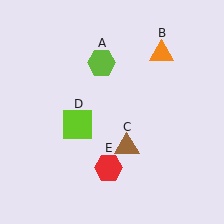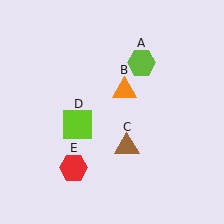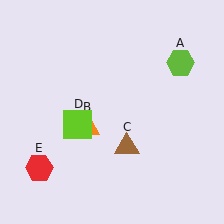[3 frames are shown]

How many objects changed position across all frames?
3 objects changed position: lime hexagon (object A), orange triangle (object B), red hexagon (object E).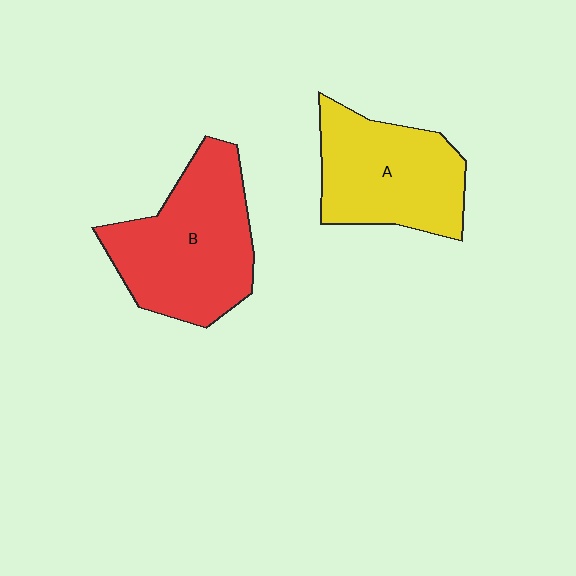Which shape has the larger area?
Shape B (red).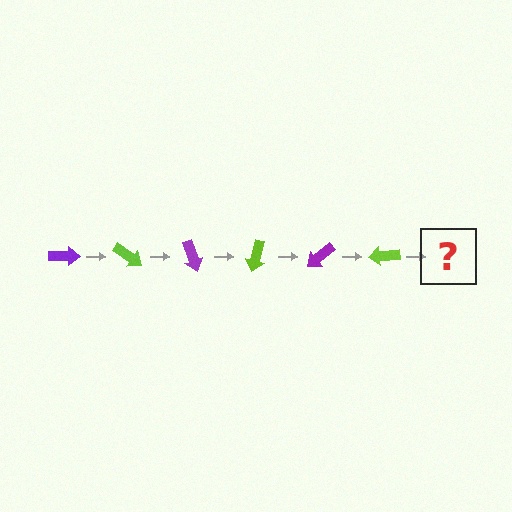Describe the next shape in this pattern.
It should be a purple arrow, rotated 210 degrees from the start.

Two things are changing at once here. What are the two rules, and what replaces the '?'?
The two rules are that it rotates 35 degrees each step and the color cycles through purple and lime. The '?' should be a purple arrow, rotated 210 degrees from the start.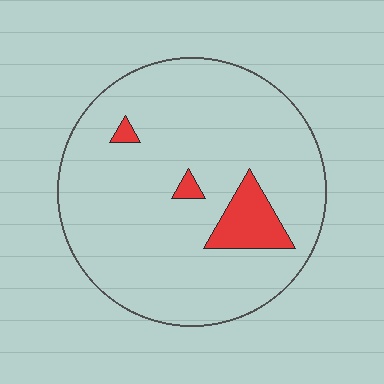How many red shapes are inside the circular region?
3.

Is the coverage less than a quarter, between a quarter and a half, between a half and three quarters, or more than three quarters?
Less than a quarter.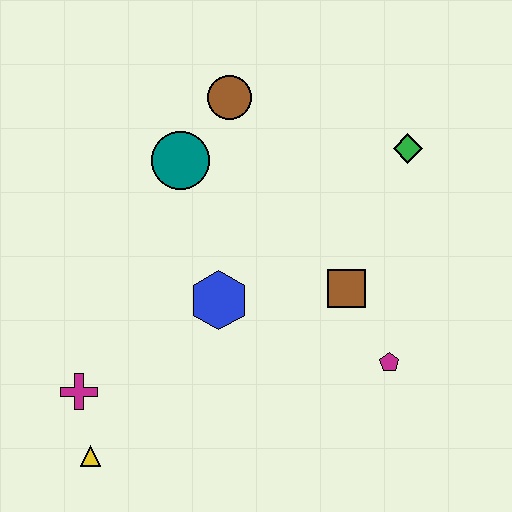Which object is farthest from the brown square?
The yellow triangle is farthest from the brown square.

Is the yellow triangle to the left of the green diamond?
Yes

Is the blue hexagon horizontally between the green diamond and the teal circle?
Yes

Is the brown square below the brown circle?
Yes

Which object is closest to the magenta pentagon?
The brown square is closest to the magenta pentagon.